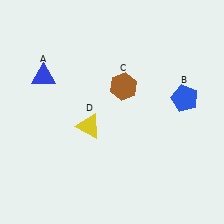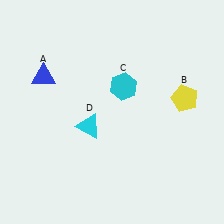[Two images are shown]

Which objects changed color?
B changed from blue to yellow. C changed from brown to cyan. D changed from yellow to cyan.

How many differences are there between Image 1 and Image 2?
There are 3 differences between the two images.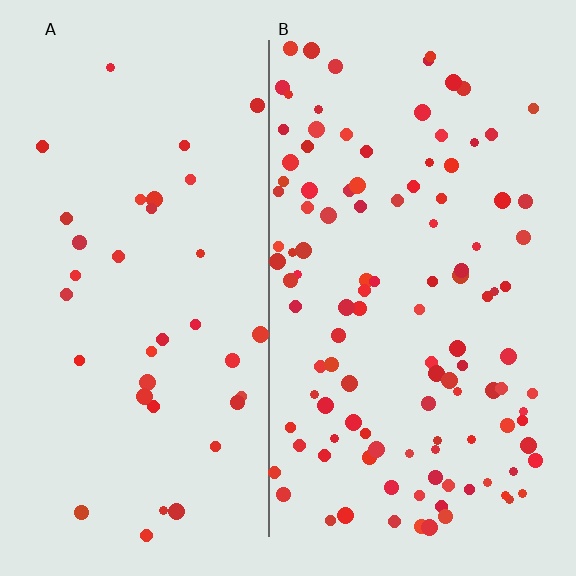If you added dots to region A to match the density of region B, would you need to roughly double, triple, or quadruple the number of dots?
Approximately triple.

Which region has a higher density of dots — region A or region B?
B (the right).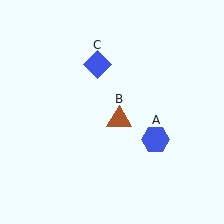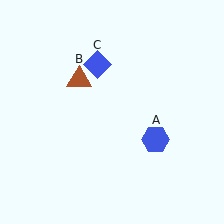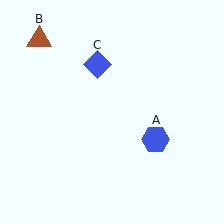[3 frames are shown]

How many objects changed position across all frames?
1 object changed position: brown triangle (object B).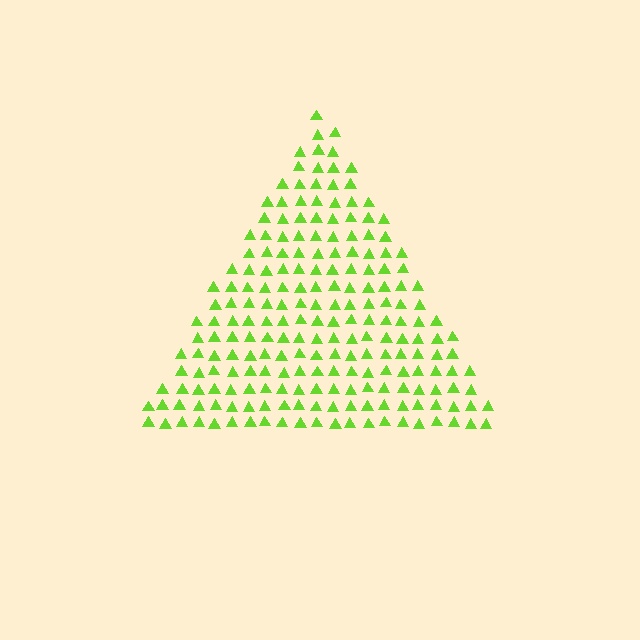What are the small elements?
The small elements are triangles.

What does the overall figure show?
The overall figure shows a triangle.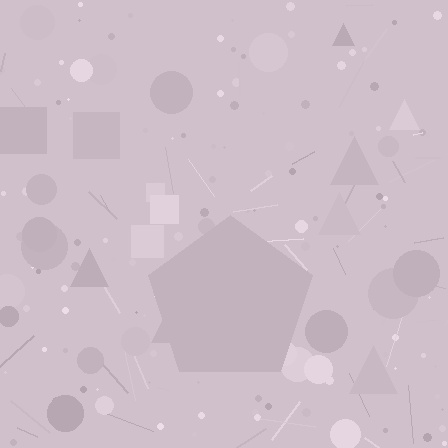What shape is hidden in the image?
A pentagon is hidden in the image.